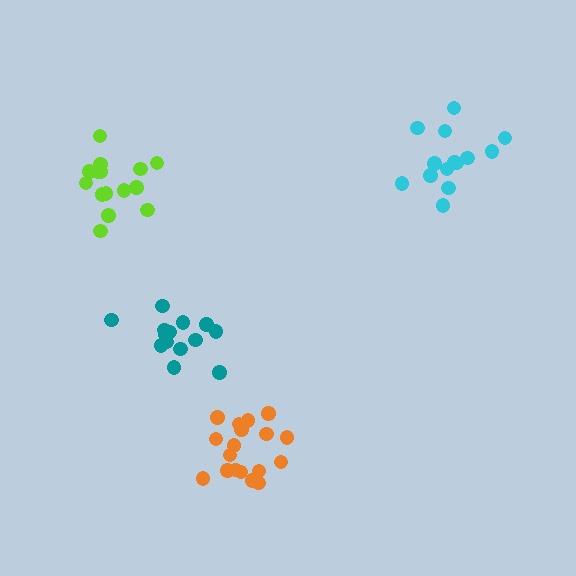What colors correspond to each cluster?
The clusters are colored: lime, orange, cyan, teal.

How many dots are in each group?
Group 1: 15 dots, Group 2: 18 dots, Group 3: 14 dots, Group 4: 14 dots (61 total).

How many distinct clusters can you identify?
There are 4 distinct clusters.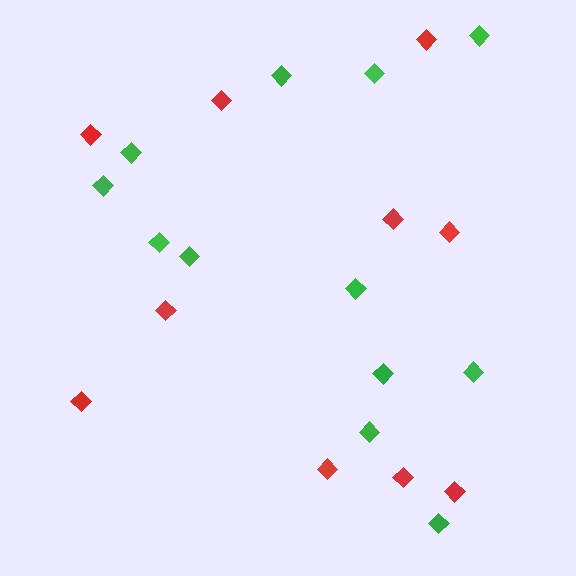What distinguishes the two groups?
There are 2 groups: one group of green diamonds (12) and one group of red diamonds (10).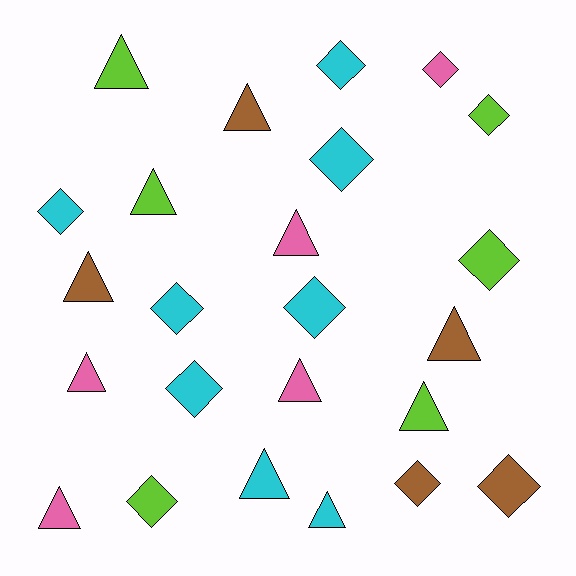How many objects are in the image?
There are 24 objects.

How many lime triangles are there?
There are 3 lime triangles.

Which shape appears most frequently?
Diamond, with 12 objects.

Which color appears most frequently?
Cyan, with 8 objects.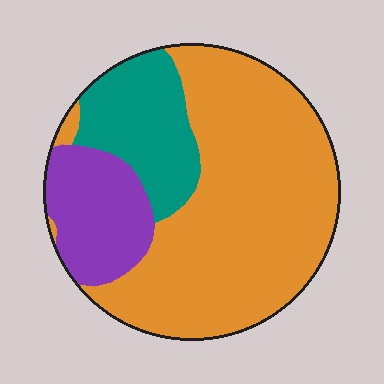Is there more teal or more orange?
Orange.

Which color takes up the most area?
Orange, at roughly 65%.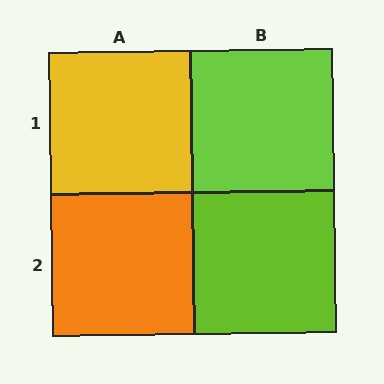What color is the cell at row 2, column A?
Orange.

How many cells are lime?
2 cells are lime.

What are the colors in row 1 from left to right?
Yellow, lime.